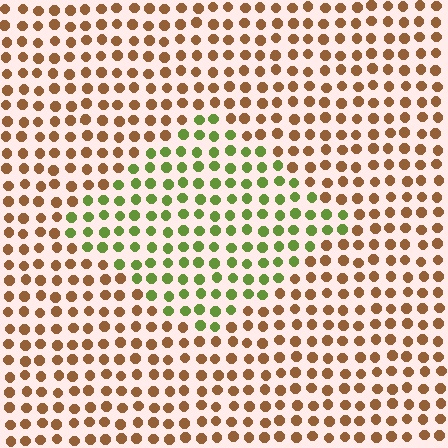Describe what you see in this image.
The image is filled with small brown elements in a uniform arrangement. A diamond-shaped region is visible where the elements are tinted to a slightly different hue, forming a subtle color boundary.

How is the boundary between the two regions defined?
The boundary is defined purely by a slight shift in hue (about 66 degrees). Spacing, size, and orientation are identical on both sides.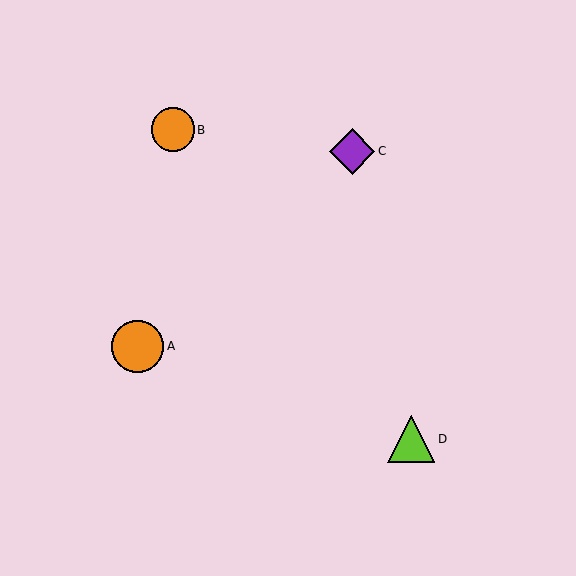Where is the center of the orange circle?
The center of the orange circle is at (173, 130).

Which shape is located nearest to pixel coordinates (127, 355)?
The orange circle (labeled A) at (138, 346) is nearest to that location.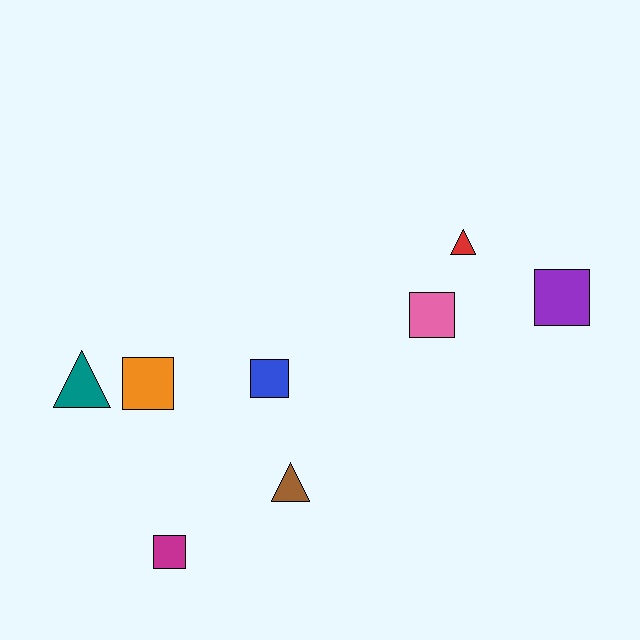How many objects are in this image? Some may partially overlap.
There are 8 objects.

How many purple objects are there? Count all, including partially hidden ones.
There is 1 purple object.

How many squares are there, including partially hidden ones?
There are 5 squares.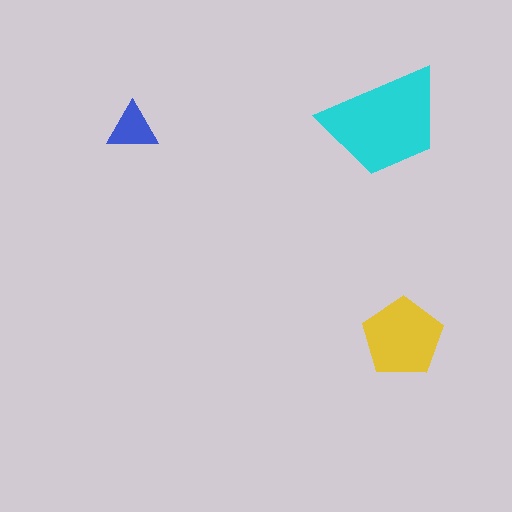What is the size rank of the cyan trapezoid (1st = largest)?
1st.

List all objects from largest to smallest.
The cyan trapezoid, the yellow pentagon, the blue triangle.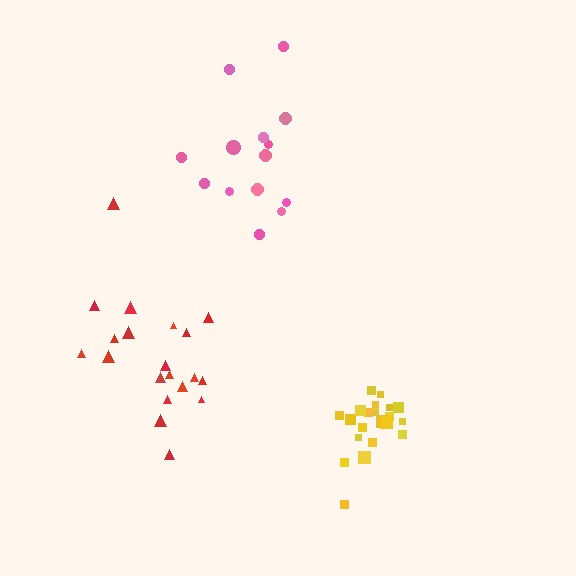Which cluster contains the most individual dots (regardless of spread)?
Yellow (23).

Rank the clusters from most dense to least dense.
yellow, red, pink.